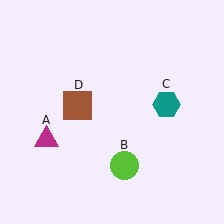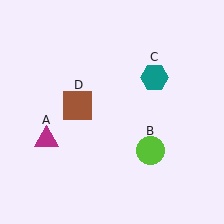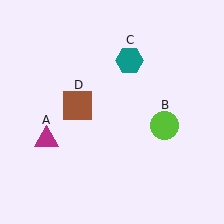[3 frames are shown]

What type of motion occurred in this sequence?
The lime circle (object B), teal hexagon (object C) rotated counterclockwise around the center of the scene.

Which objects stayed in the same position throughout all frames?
Magenta triangle (object A) and brown square (object D) remained stationary.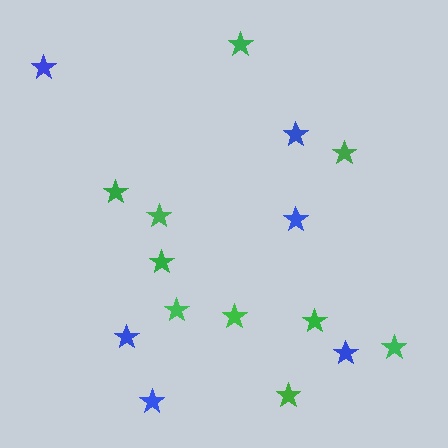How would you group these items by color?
There are 2 groups: one group of blue stars (6) and one group of green stars (10).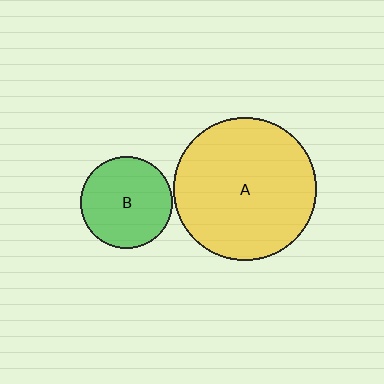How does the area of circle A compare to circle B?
Approximately 2.4 times.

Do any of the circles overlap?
No, none of the circles overlap.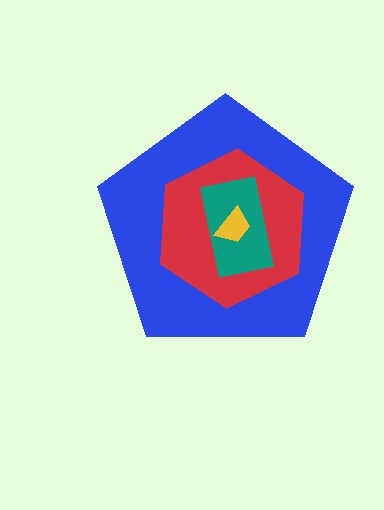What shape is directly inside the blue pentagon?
The red hexagon.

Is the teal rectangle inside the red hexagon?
Yes.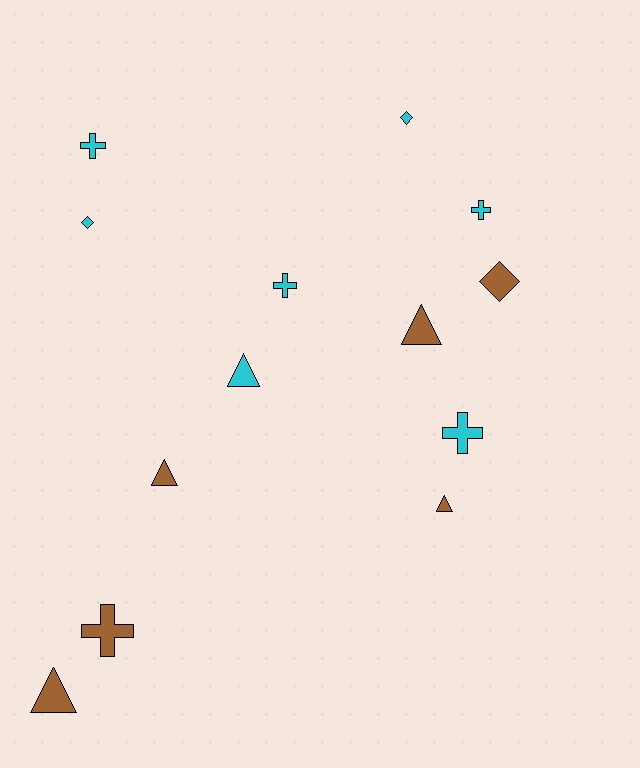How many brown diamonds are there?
There is 1 brown diamond.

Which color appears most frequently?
Cyan, with 7 objects.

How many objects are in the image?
There are 13 objects.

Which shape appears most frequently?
Cross, with 5 objects.